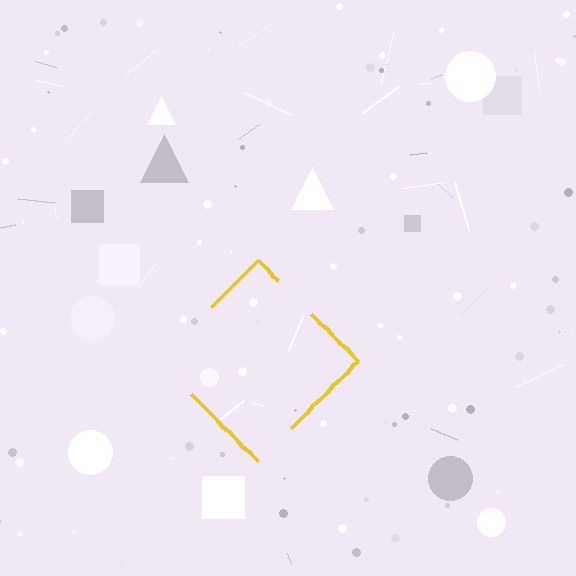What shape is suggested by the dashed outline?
The dashed outline suggests a diamond.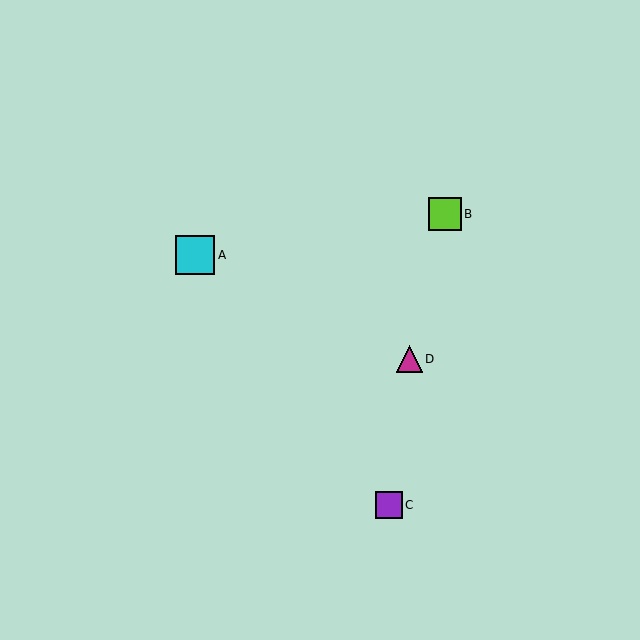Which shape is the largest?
The cyan square (labeled A) is the largest.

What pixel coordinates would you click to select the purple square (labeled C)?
Click at (389, 505) to select the purple square C.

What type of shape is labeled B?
Shape B is a lime square.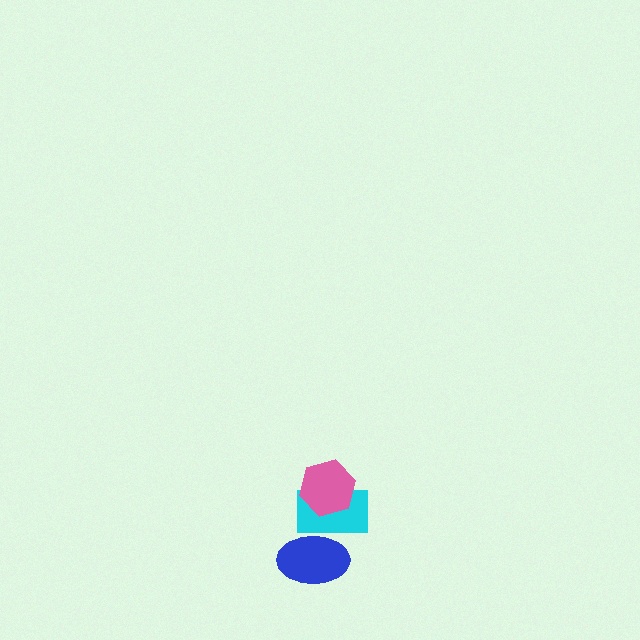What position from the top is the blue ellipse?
The blue ellipse is 3rd from the top.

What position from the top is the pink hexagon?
The pink hexagon is 1st from the top.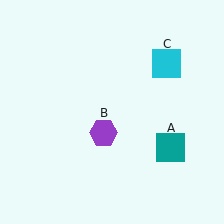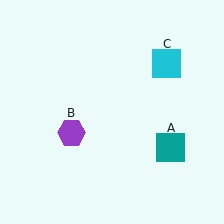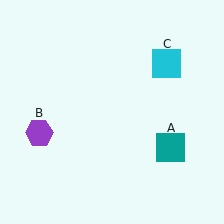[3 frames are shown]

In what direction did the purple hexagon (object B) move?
The purple hexagon (object B) moved left.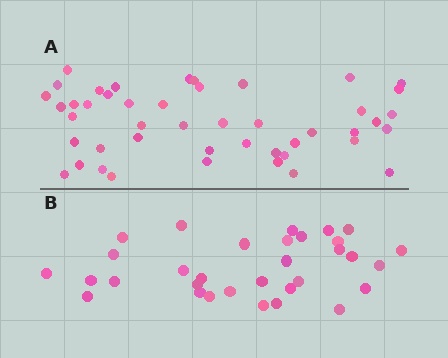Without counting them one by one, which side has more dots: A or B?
Region A (the top region) has more dots.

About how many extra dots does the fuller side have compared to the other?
Region A has approximately 15 more dots than region B.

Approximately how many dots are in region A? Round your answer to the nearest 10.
About 50 dots. (The exact count is 46, which rounds to 50.)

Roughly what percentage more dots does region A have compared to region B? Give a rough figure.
About 45% more.